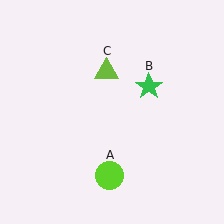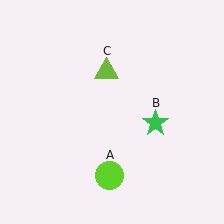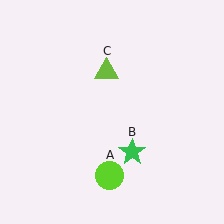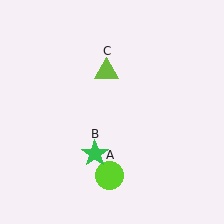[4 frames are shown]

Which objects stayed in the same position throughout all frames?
Lime circle (object A) and lime triangle (object C) remained stationary.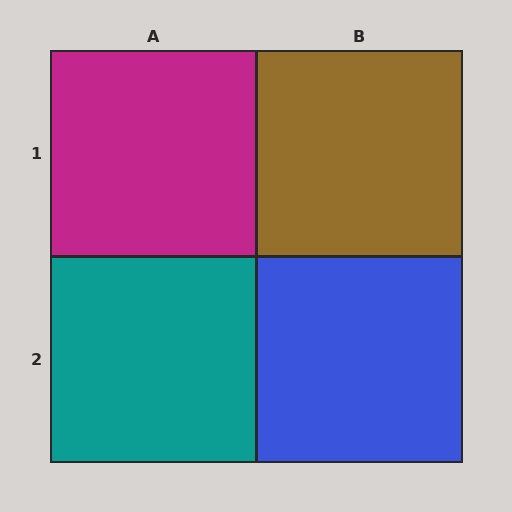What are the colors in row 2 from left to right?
Teal, blue.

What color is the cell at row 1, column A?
Magenta.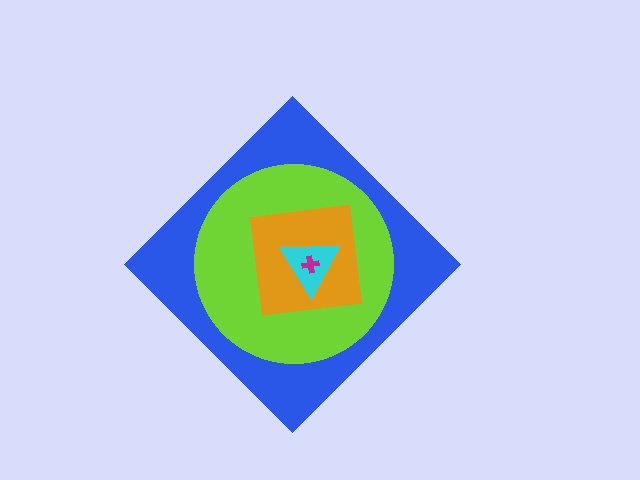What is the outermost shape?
The blue diamond.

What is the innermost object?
The magenta cross.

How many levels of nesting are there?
5.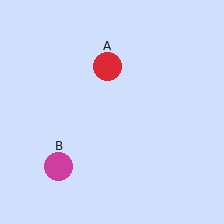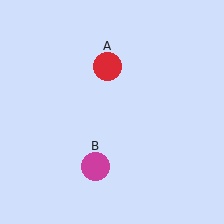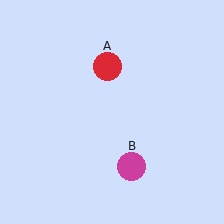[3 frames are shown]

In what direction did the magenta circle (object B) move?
The magenta circle (object B) moved right.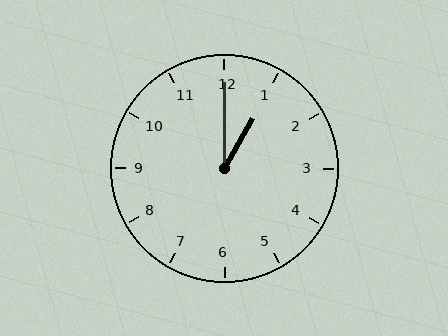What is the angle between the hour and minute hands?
Approximately 30 degrees.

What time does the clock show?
1:00.